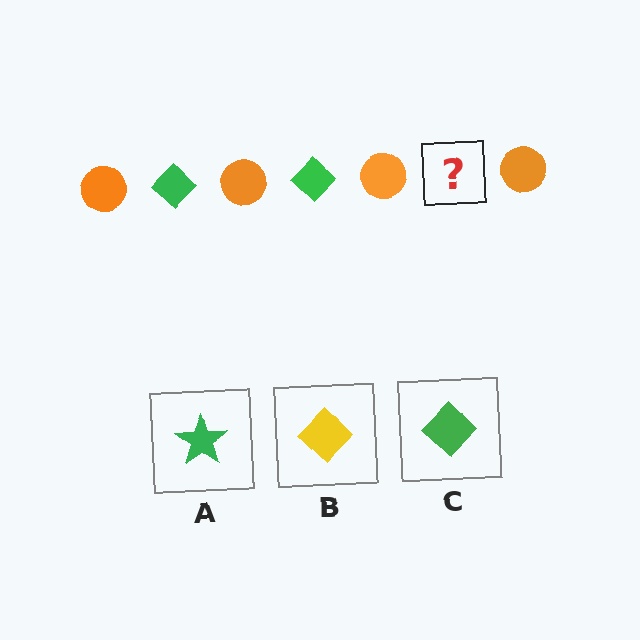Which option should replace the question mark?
Option C.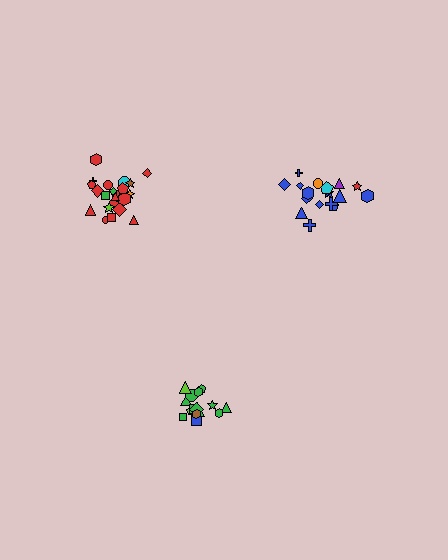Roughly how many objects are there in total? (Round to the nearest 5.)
Roughly 55 objects in total.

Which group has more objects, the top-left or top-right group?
The top-left group.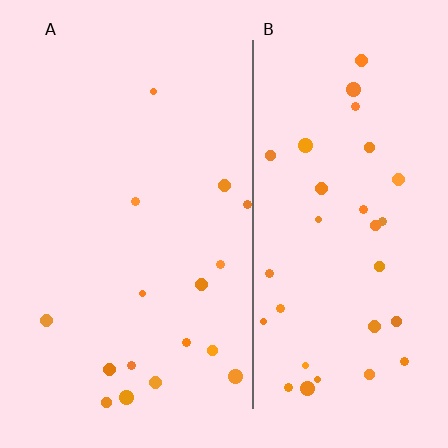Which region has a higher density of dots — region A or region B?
B (the right).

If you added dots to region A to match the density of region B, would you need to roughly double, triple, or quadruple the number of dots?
Approximately double.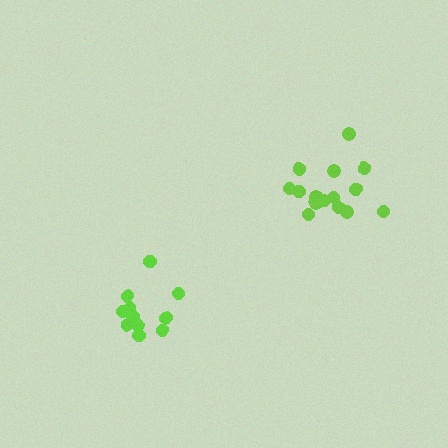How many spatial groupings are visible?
There are 2 spatial groupings.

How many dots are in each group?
Group 1: 15 dots, Group 2: 11 dots (26 total).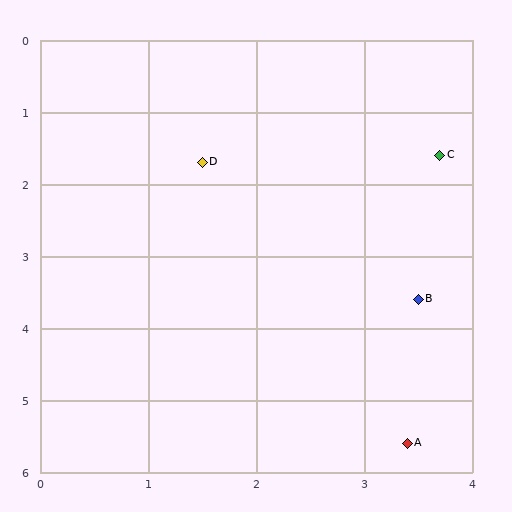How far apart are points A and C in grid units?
Points A and C are about 4.0 grid units apart.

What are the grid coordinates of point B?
Point B is at approximately (3.5, 3.6).